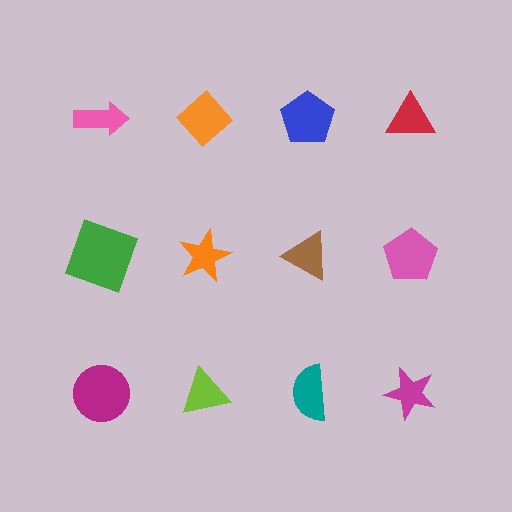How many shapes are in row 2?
4 shapes.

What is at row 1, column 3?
A blue pentagon.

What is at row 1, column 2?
An orange diamond.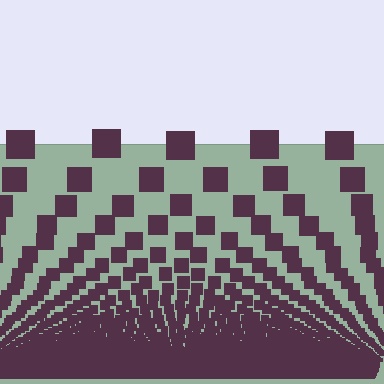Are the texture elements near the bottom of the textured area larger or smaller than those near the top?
Smaller. The gradient is inverted — elements near the bottom are smaller and denser.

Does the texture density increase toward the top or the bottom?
Density increases toward the bottom.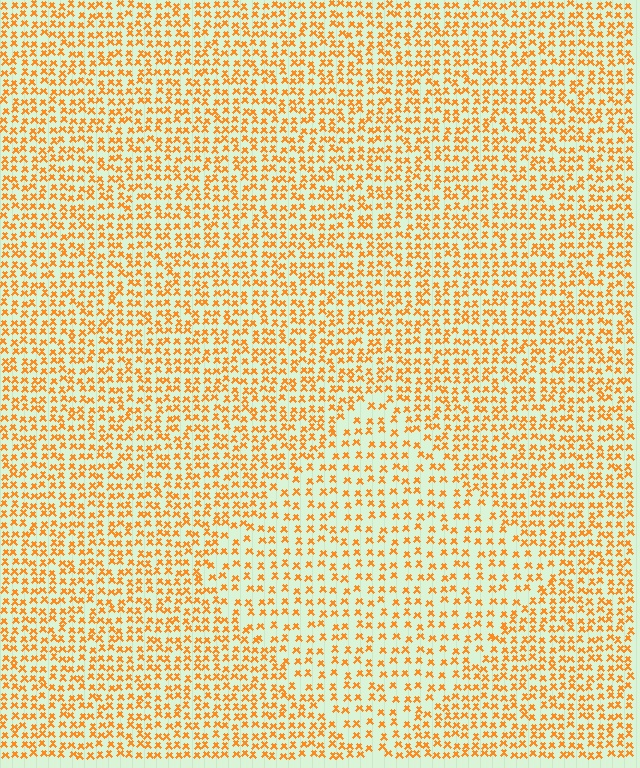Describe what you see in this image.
The image contains small orange elements arranged at two different densities. A diamond-shaped region is visible where the elements are less densely packed than the surrounding area.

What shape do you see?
I see a diamond.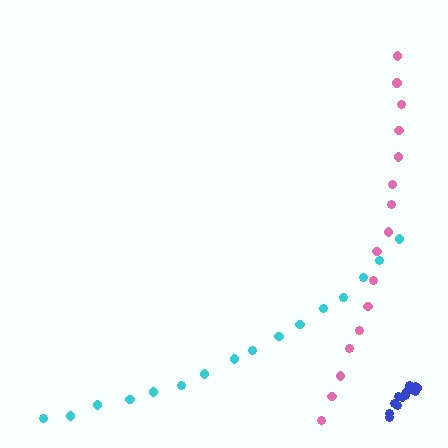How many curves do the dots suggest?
There are 3 distinct paths.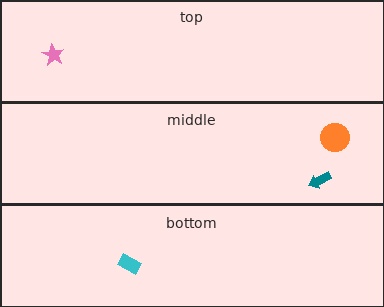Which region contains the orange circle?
The middle region.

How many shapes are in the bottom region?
1.